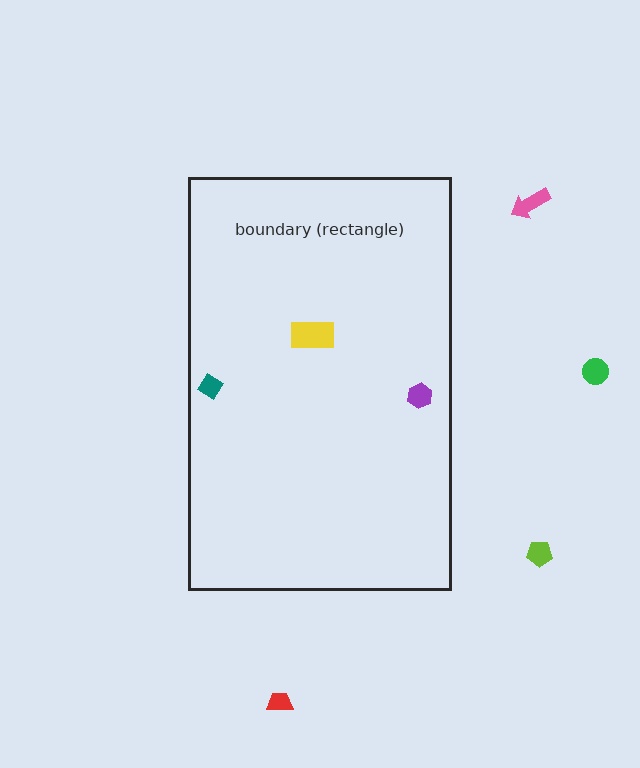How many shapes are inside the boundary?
3 inside, 4 outside.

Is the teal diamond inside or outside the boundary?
Inside.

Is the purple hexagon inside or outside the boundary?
Inside.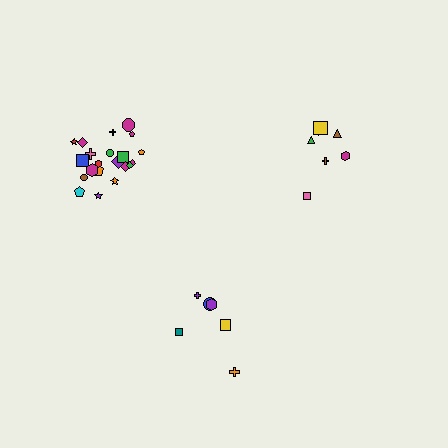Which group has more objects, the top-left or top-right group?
The top-left group.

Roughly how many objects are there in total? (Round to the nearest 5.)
Roughly 35 objects in total.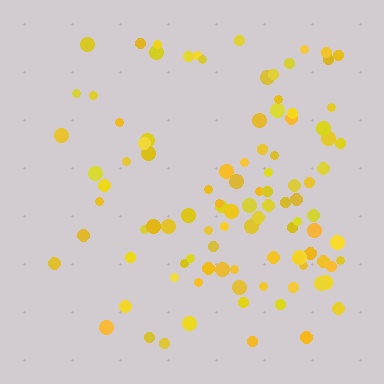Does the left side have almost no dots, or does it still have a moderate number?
Still a moderate number, just noticeably fewer than the right.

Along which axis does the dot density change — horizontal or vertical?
Horizontal.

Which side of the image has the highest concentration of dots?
The right.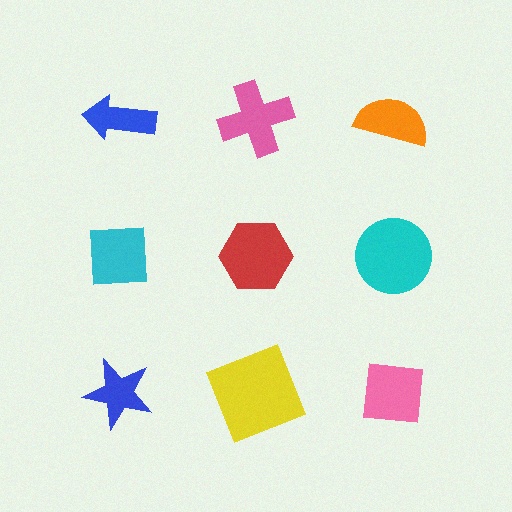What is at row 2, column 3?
A cyan circle.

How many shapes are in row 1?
3 shapes.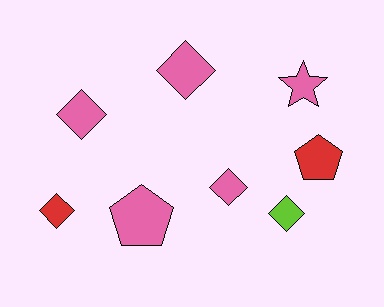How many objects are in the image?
There are 8 objects.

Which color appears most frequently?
Pink, with 5 objects.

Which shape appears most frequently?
Diamond, with 5 objects.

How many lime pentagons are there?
There are no lime pentagons.